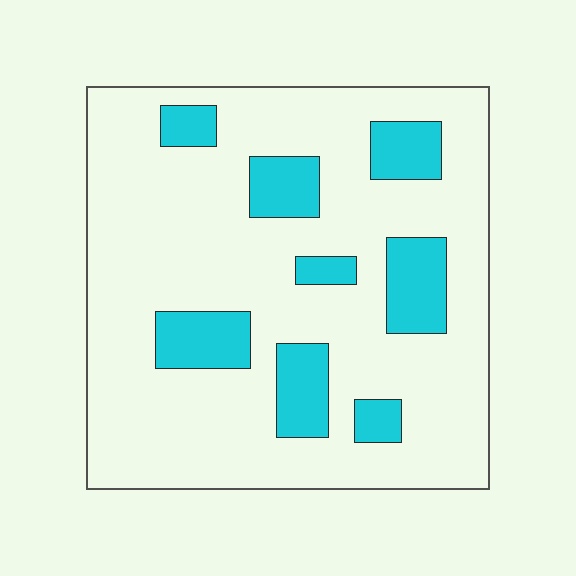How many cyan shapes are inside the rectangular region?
8.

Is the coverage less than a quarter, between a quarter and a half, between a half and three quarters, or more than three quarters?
Less than a quarter.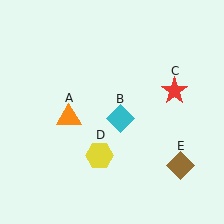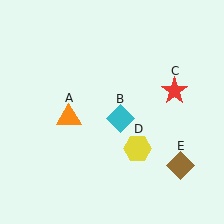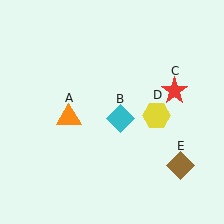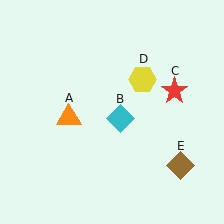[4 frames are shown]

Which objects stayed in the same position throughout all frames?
Orange triangle (object A) and cyan diamond (object B) and red star (object C) and brown diamond (object E) remained stationary.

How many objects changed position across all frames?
1 object changed position: yellow hexagon (object D).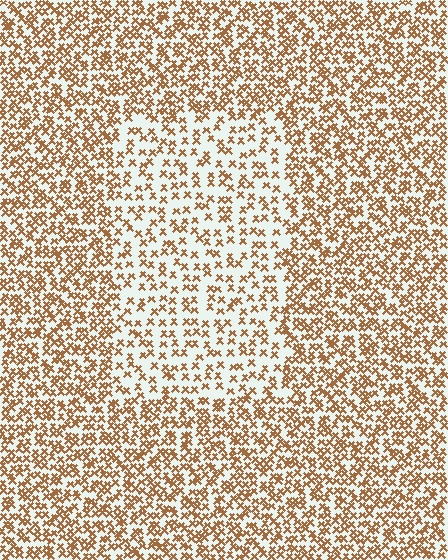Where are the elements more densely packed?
The elements are more densely packed outside the rectangle boundary.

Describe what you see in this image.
The image contains small brown elements arranged at two different densities. A rectangle-shaped region is visible where the elements are less densely packed than the surrounding area.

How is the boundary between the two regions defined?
The boundary is defined by a change in element density (approximately 1.9x ratio). All elements are the same color, size, and shape.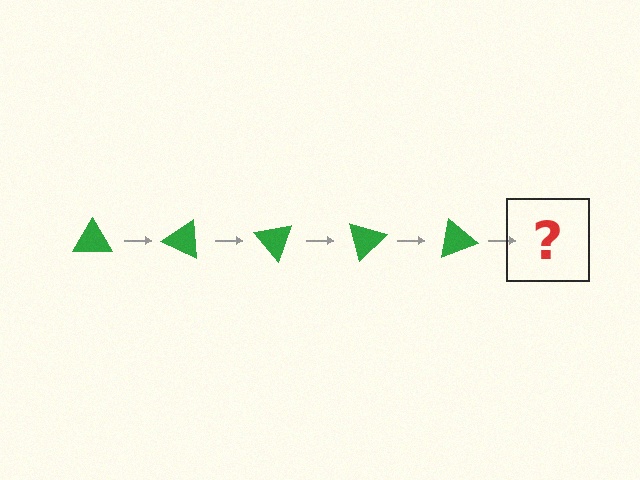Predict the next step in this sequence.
The next step is a green triangle rotated 125 degrees.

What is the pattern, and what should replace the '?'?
The pattern is that the triangle rotates 25 degrees each step. The '?' should be a green triangle rotated 125 degrees.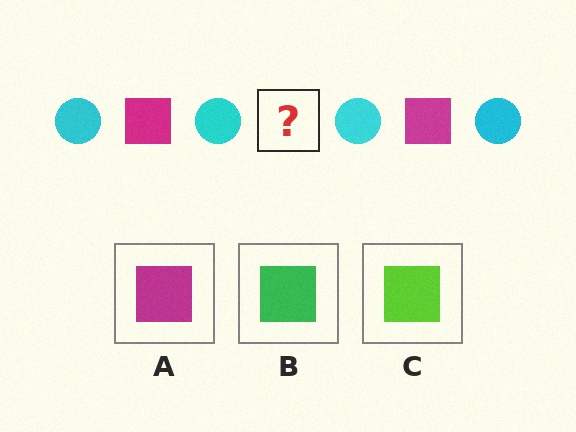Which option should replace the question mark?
Option A.